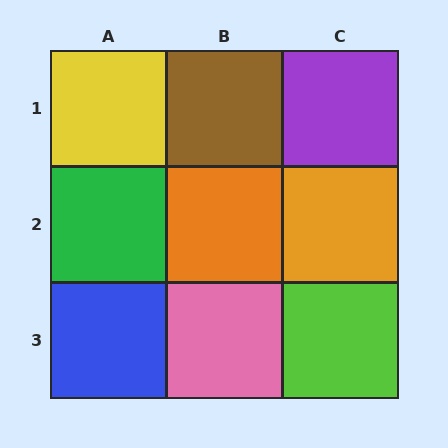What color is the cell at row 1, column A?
Yellow.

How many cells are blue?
1 cell is blue.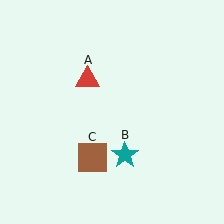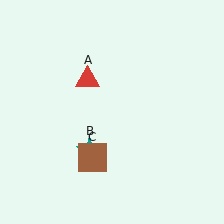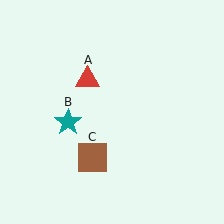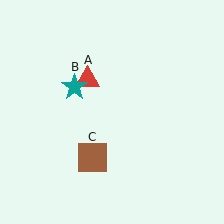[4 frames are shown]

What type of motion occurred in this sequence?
The teal star (object B) rotated clockwise around the center of the scene.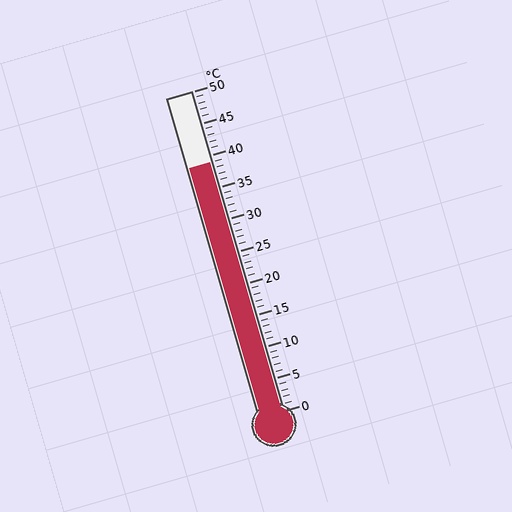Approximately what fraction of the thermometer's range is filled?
The thermometer is filled to approximately 80% of its range.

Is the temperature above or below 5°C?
The temperature is above 5°C.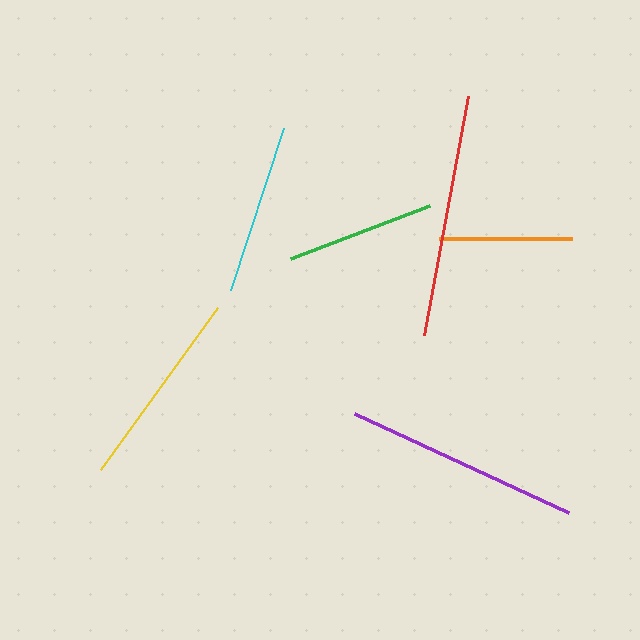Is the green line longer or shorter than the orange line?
The green line is longer than the orange line.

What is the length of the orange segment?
The orange segment is approximately 132 pixels long.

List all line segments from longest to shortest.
From longest to shortest: red, purple, yellow, cyan, green, orange.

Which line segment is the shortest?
The orange line is the shortest at approximately 132 pixels.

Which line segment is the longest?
The red line is the longest at approximately 242 pixels.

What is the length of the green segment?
The green segment is approximately 148 pixels long.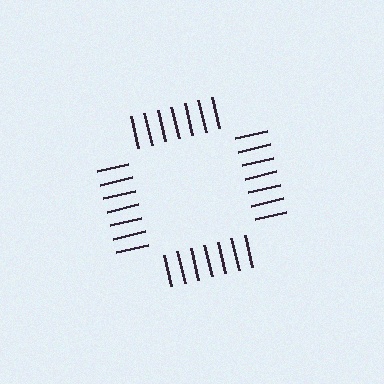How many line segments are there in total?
28 — 7 along each of the 4 edges.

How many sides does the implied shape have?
4 sides — the line-ends trace a square.